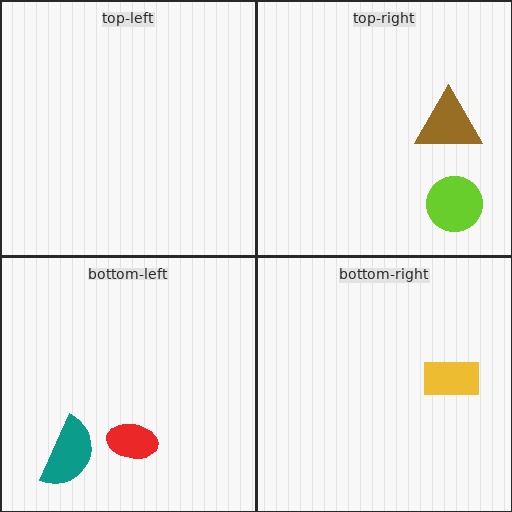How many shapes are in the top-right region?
2.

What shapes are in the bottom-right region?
The yellow rectangle.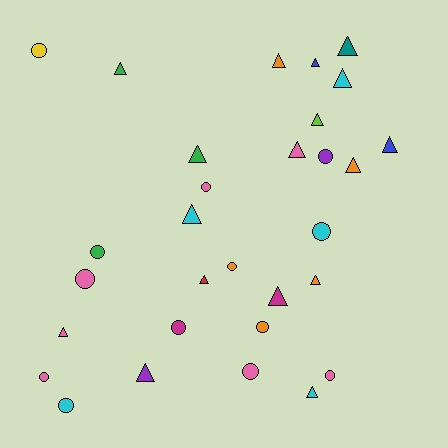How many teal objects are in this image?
There is 1 teal object.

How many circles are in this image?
There are 13 circles.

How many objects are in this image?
There are 30 objects.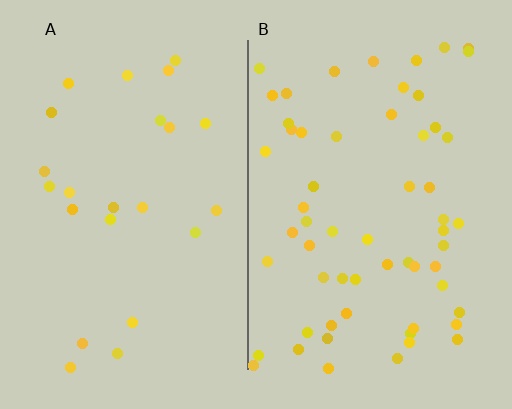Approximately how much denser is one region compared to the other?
Approximately 2.5× — region B over region A.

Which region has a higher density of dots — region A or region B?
B (the right).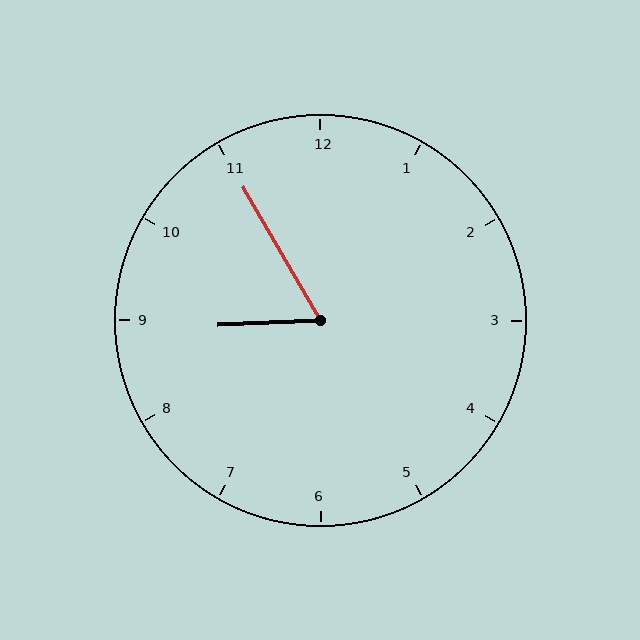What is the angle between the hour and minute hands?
Approximately 62 degrees.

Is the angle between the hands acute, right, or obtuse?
It is acute.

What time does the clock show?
8:55.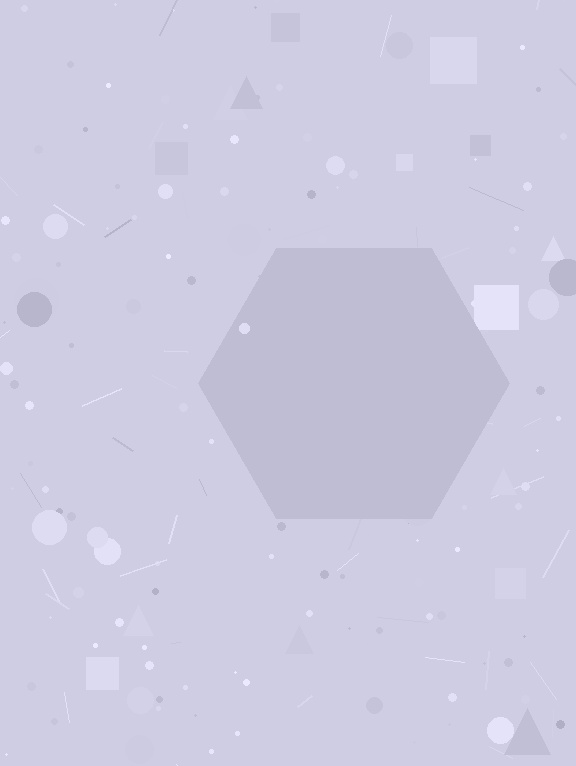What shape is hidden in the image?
A hexagon is hidden in the image.